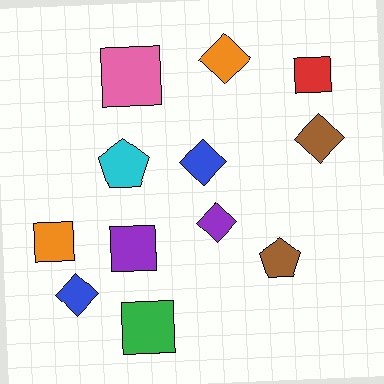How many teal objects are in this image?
There are no teal objects.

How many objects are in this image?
There are 12 objects.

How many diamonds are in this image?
There are 5 diamonds.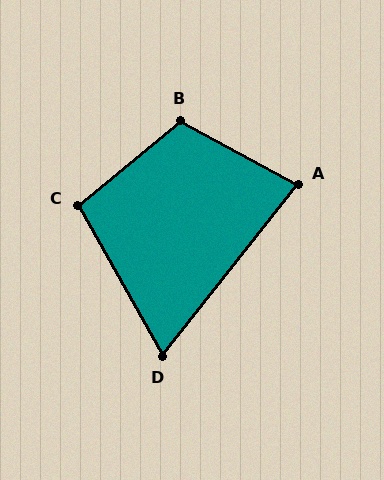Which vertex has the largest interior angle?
B, at approximately 112 degrees.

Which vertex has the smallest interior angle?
D, at approximately 68 degrees.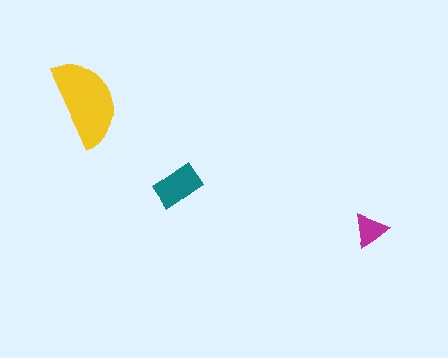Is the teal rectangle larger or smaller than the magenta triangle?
Larger.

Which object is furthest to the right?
The magenta triangle is rightmost.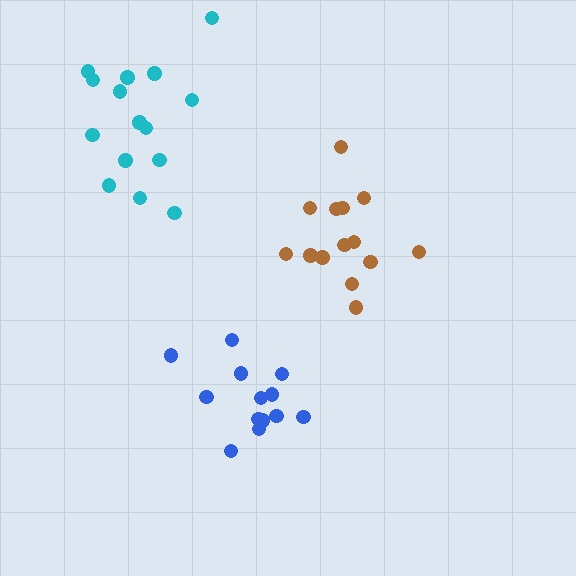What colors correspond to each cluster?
The clusters are colored: brown, blue, cyan.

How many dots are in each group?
Group 1: 14 dots, Group 2: 13 dots, Group 3: 15 dots (42 total).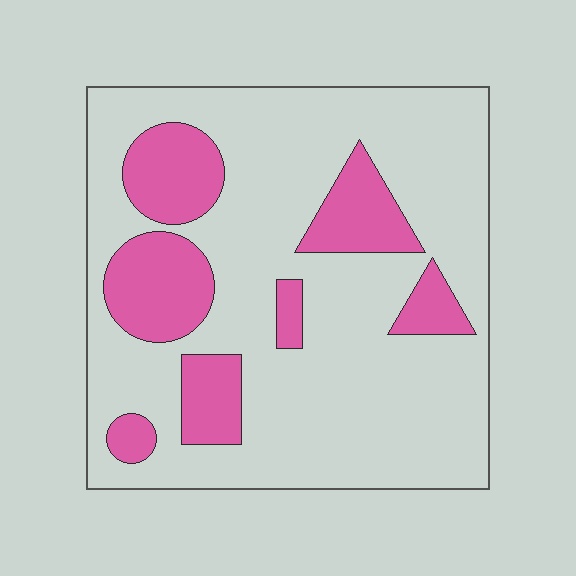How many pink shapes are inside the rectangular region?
7.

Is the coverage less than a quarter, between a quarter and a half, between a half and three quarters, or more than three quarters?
Less than a quarter.